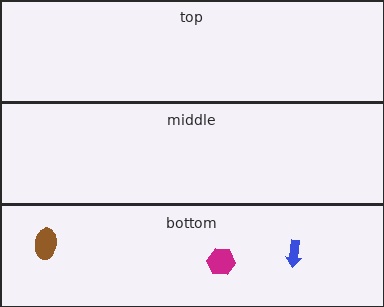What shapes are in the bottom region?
The blue arrow, the brown ellipse, the magenta hexagon.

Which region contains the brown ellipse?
The bottom region.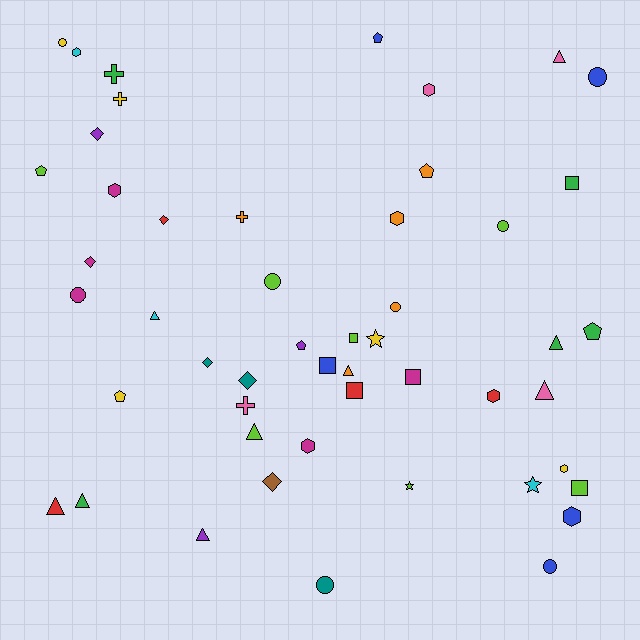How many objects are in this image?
There are 50 objects.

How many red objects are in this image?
There are 4 red objects.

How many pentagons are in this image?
There are 6 pentagons.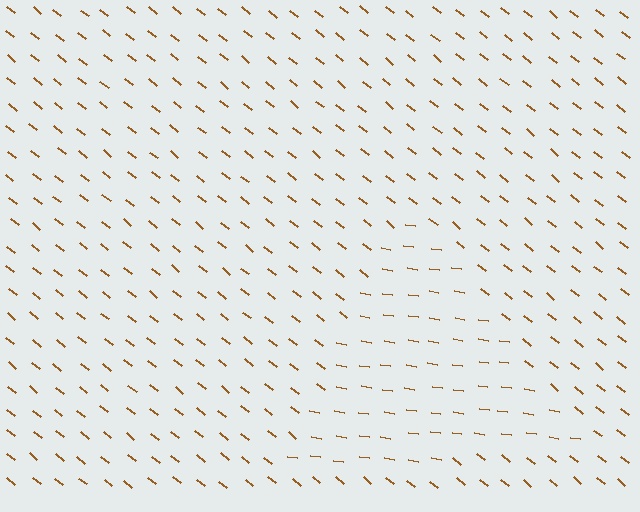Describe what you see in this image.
The image is filled with small brown line segments. A triangle region in the image has lines oriented differently from the surrounding lines, creating a visible texture boundary.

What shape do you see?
I see a triangle.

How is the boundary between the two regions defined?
The boundary is defined purely by a change in line orientation (approximately 30 degrees difference). All lines are the same color and thickness.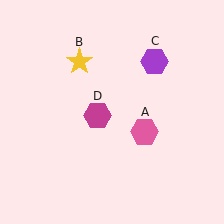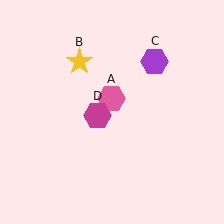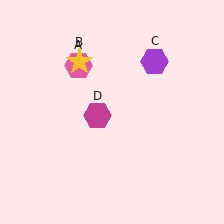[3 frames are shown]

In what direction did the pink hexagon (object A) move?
The pink hexagon (object A) moved up and to the left.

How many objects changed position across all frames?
1 object changed position: pink hexagon (object A).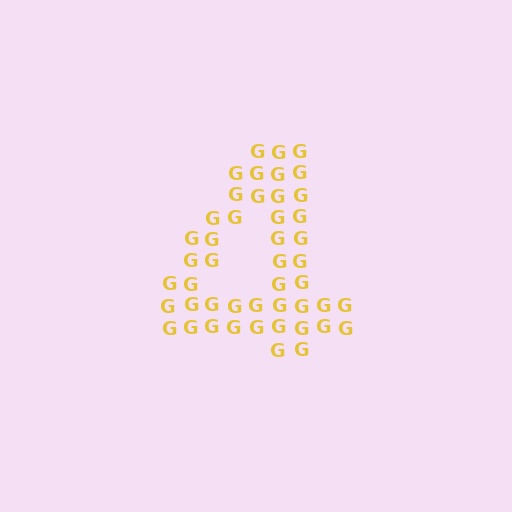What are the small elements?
The small elements are letter G's.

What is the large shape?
The large shape is the digit 4.